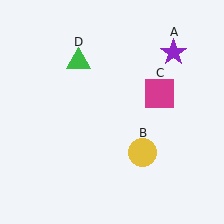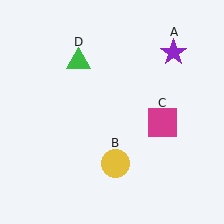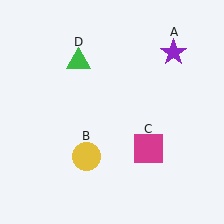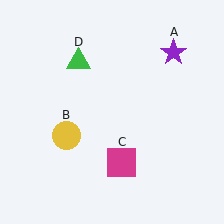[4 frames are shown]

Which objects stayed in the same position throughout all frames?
Purple star (object A) and green triangle (object D) remained stationary.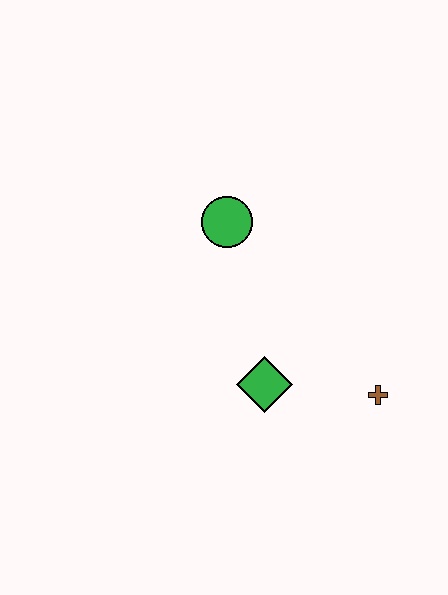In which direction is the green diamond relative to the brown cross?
The green diamond is to the left of the brown cross.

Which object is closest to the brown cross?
The green diamond is closest to the brown cross.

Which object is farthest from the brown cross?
The green circle is farthest from the brown cross.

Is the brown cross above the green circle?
No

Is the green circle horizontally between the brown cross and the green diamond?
No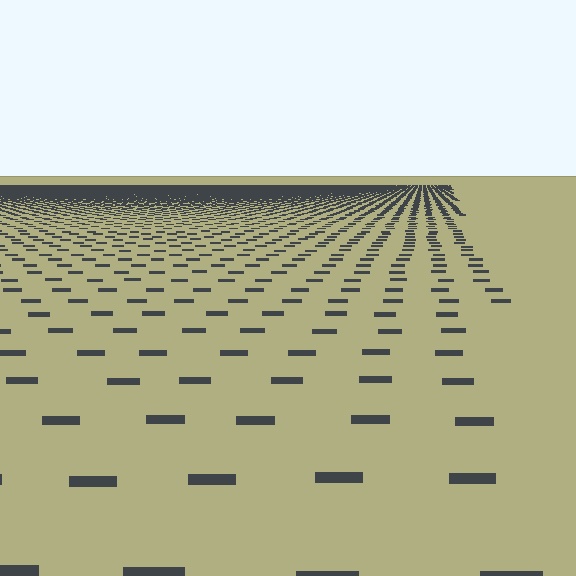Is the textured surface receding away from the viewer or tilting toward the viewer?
The surface is receding away from the viewer. Texture elements get smaller and denser toward the top.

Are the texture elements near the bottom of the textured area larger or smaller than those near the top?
Larger. Near the bottom, elements are closer to the viewer and appear at a bigger on-screen size.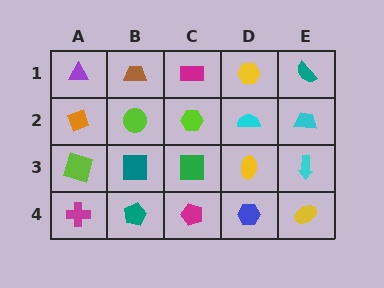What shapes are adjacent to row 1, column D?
A cyan semicircle (row 2, column D), a magenta rectangle (row 1, column C), a teal semicircle (row 1, column E).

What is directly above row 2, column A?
A purple triangle.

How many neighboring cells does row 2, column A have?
3.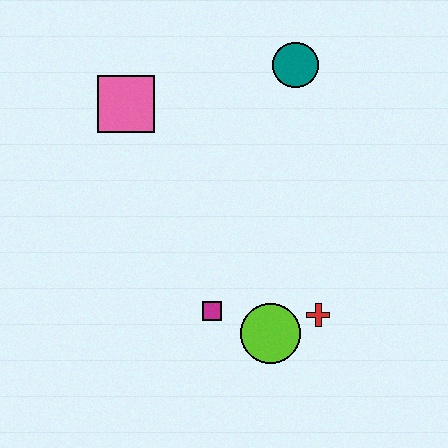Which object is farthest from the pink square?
The red cross is farthest from the pink square.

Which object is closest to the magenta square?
The lime circle is closest to the magenta square.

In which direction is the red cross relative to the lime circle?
The red cross is to the right of the lime circle.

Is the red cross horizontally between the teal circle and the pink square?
No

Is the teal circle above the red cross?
Yes